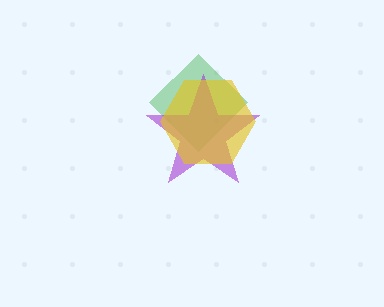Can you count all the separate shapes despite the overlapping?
Yes, there are 3 separate shapes.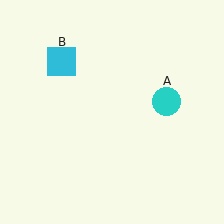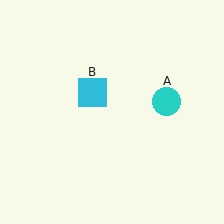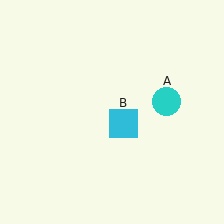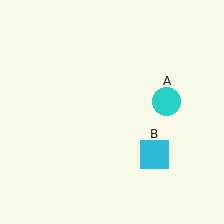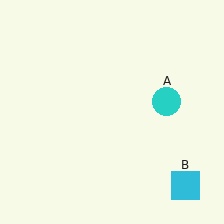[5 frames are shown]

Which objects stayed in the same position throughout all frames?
Cyan circle (object A) remained stationary.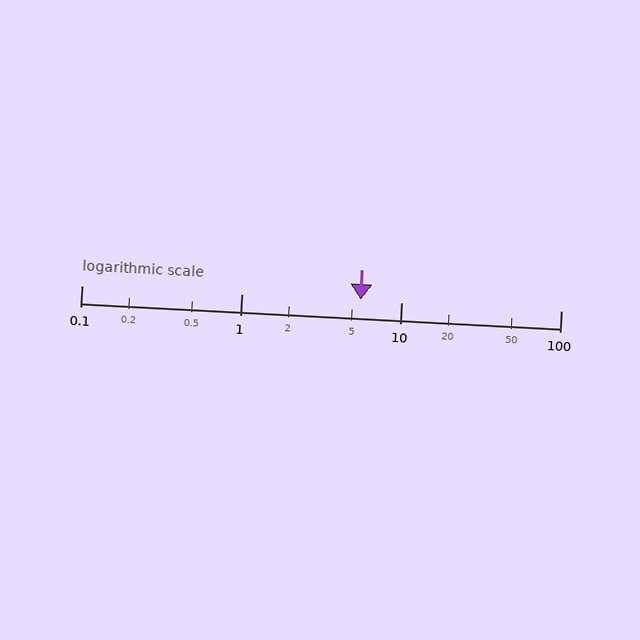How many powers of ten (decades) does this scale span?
The scale spans 3 decades, from 0.1 to 100.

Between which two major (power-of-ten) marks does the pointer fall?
The pointer is between 1 and 10.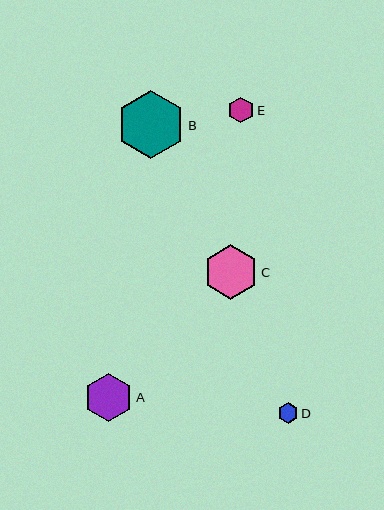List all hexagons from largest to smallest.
From largest to smallest: B, C, A, E, D.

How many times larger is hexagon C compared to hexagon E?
Hexagon C is approximately 2.1 times the size of hexagon E.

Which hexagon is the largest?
Hexagon B is the largest with a size of approximately 68 pixels.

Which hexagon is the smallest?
Hexagon D is the smallest with a size of approximately 21 pixels.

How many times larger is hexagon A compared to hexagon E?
Hexagon A is approximately 1.9 times the size of hexagon E.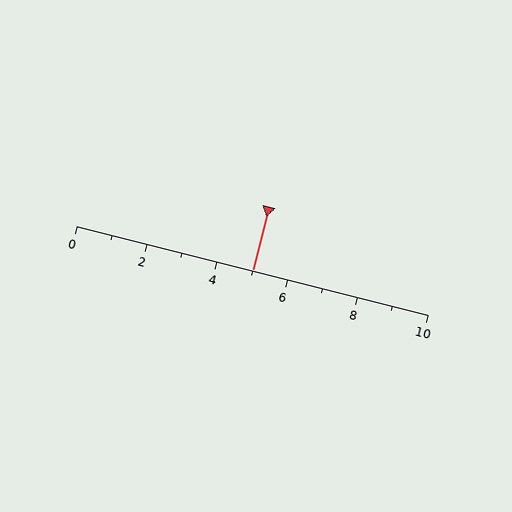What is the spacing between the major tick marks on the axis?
The major ticks are spaced 2 apart.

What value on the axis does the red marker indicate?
The marker indicates approximately 5.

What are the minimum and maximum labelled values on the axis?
The axis runs from 0 to 10.